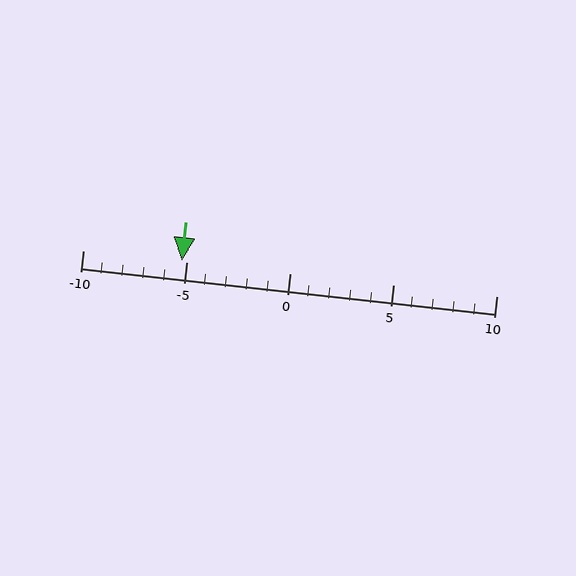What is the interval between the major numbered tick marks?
The major tick marks are spaced 5 units apart.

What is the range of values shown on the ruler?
The ruler shows values from -10 to 10.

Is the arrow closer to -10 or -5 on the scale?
The arrow is closer to -5.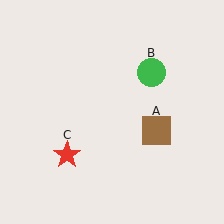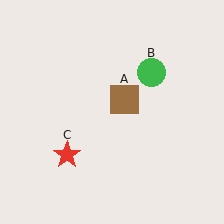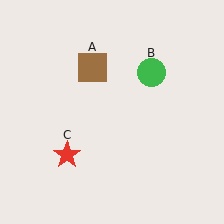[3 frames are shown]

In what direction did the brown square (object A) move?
The brown square (object A) moved up and to the left.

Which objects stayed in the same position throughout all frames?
Green circle (object B) and red star (object C) remained stationary.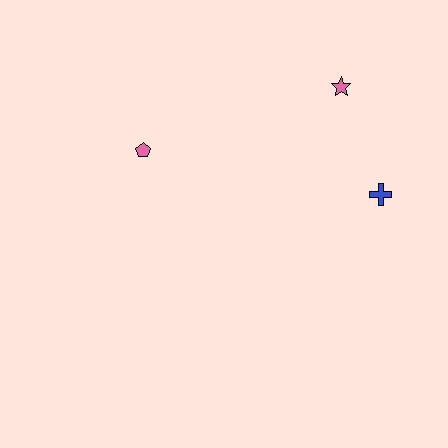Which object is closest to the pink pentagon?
The pink star is closest to the pink pentagon.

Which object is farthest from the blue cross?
The pink pentagon is farthest from the blue cross.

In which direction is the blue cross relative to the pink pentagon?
The blue cross is to the right of the pink pentagon.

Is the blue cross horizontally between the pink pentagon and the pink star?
No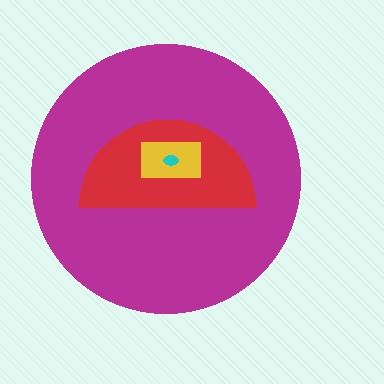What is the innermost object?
The cyan ellipse.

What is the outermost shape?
The magenta circle.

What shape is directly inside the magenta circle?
The red semicircle.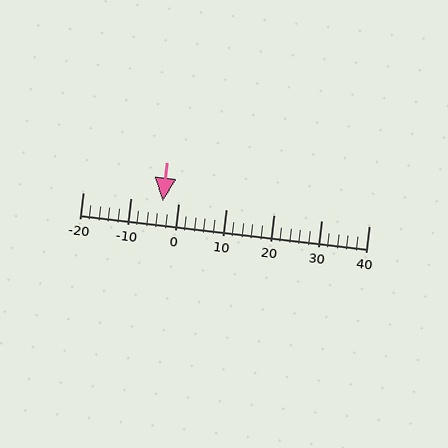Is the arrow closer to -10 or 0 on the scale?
The arrow is closer to 0.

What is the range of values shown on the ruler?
The ruler shows values from -20 to 40.